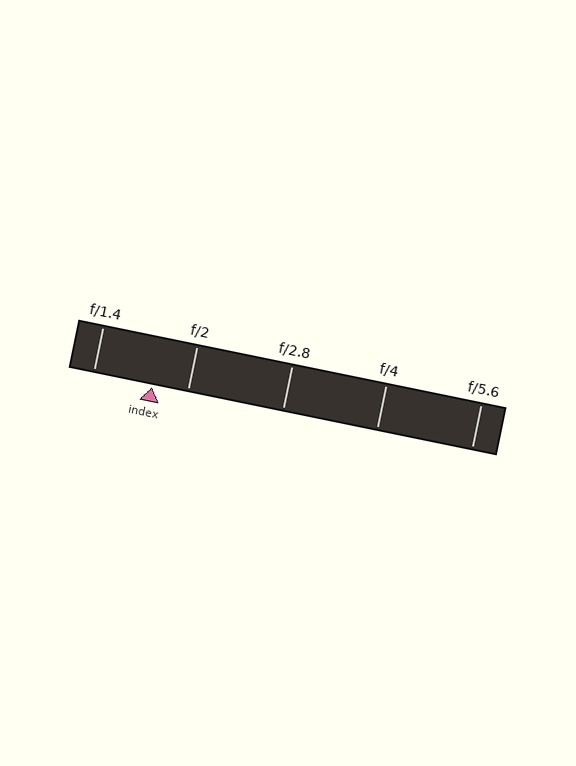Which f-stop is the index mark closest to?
The index mark is closest to f/2.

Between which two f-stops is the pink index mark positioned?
The index mark is between f/1.4 and f/2.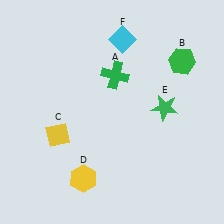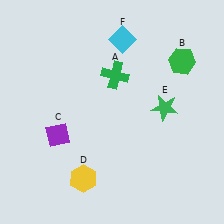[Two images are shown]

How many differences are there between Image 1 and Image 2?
There is 1 difference between the two images.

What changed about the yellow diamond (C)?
In Image 1, C is yellow. In Image 2, it changed to purple.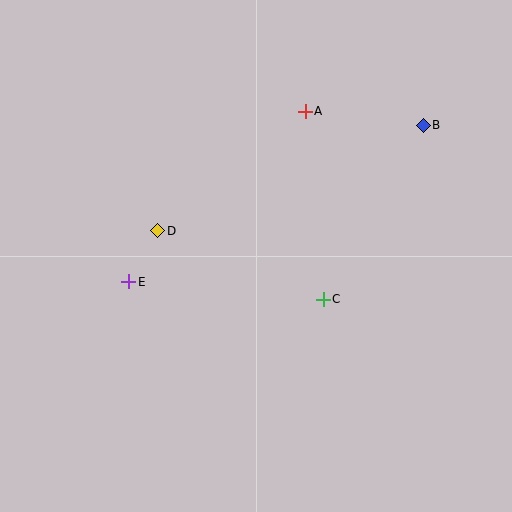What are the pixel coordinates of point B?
Point B is at (423, 125).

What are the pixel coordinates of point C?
Point C is at (323, 299).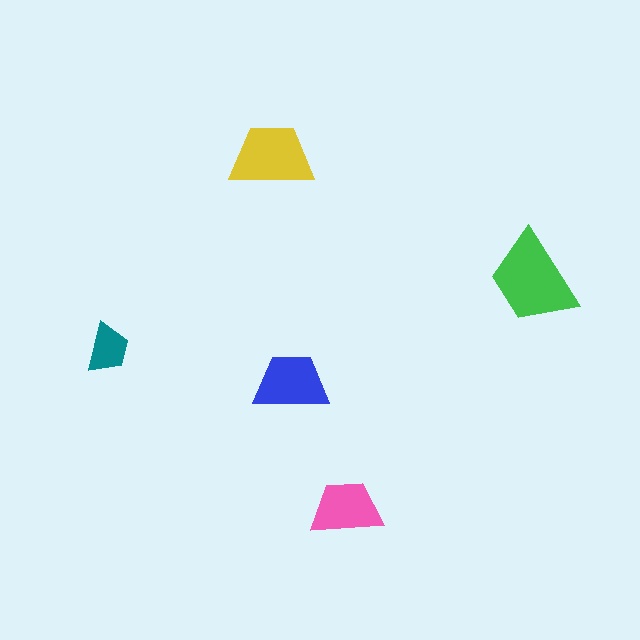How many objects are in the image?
There are 5 objects in the image.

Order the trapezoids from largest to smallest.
the green one, the yellow one, the blue one, the pink one, the teal one.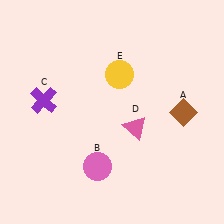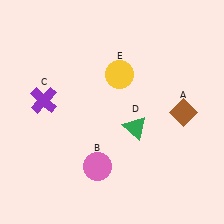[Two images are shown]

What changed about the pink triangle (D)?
In Image 1, D is pink. In Image 2, it changed to green.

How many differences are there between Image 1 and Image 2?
There is 1 difference between the two images.